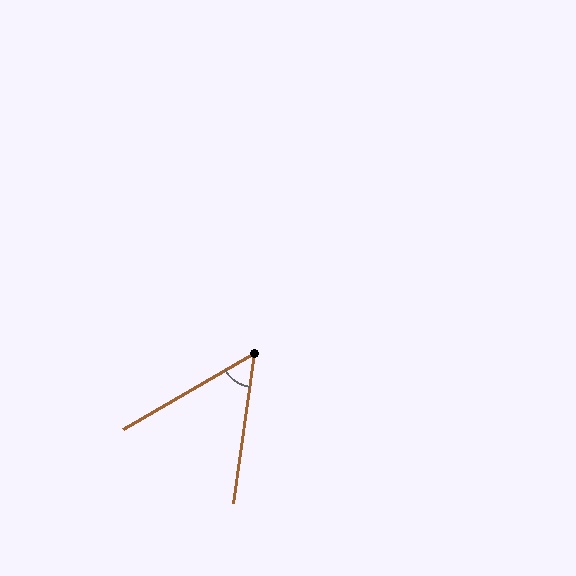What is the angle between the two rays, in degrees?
Approximately 52 degrees.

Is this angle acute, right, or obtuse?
It is acute.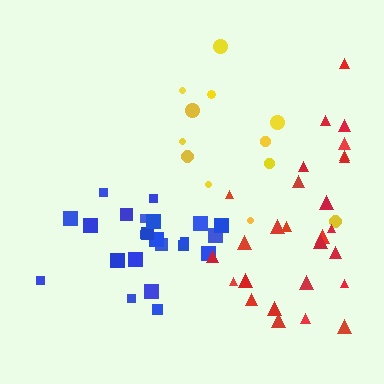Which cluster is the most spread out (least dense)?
Yellow.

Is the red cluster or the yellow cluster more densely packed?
Red.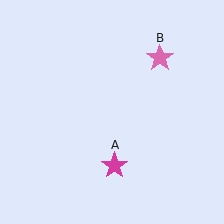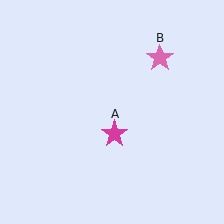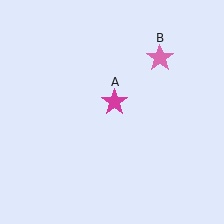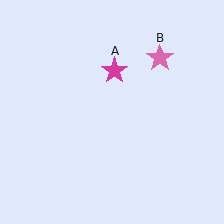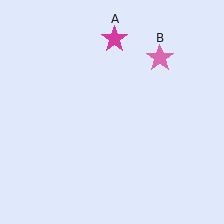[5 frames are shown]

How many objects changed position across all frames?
1 object changed position: magenta star (object A).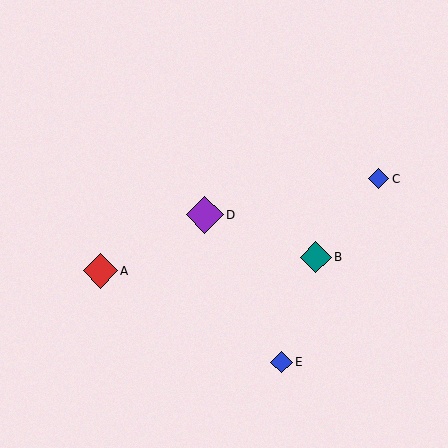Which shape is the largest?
The purple diamond (labeled D) is the largest.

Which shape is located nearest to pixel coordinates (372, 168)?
The blue diamond (labeled C) at (379, 179) is nearest to that location.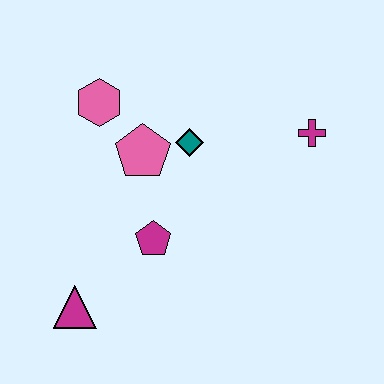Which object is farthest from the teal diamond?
The magenta triangle is farthest from the teal diamond.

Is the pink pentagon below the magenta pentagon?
No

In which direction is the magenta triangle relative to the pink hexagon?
The magenta triangle is below the pink hexagon.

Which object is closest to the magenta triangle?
The magenta pentagon is closest to the magenta triangle.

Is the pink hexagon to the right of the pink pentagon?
No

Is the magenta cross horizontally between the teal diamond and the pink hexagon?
No